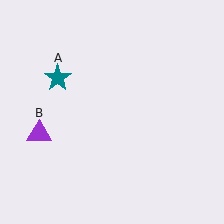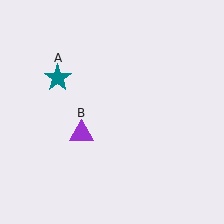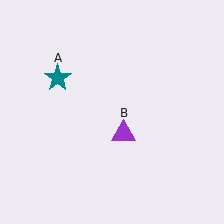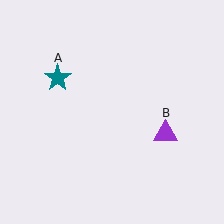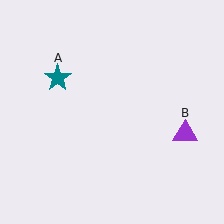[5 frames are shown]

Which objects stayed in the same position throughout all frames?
Teal star (object A) remained stationary.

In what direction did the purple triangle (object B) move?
The purple triangle (object B) moved right.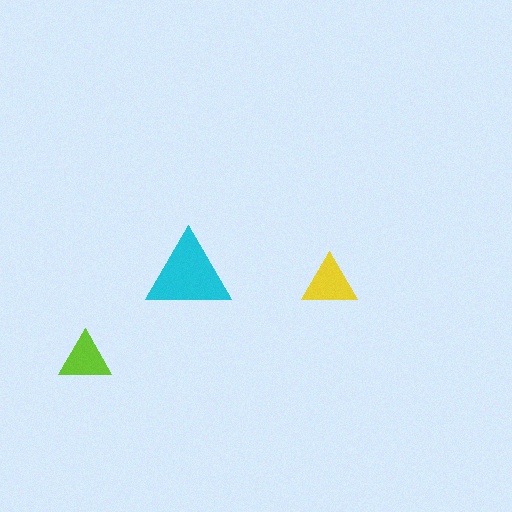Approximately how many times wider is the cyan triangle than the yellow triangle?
About 1.5 times wider.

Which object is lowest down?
The lime triangle is bottommost.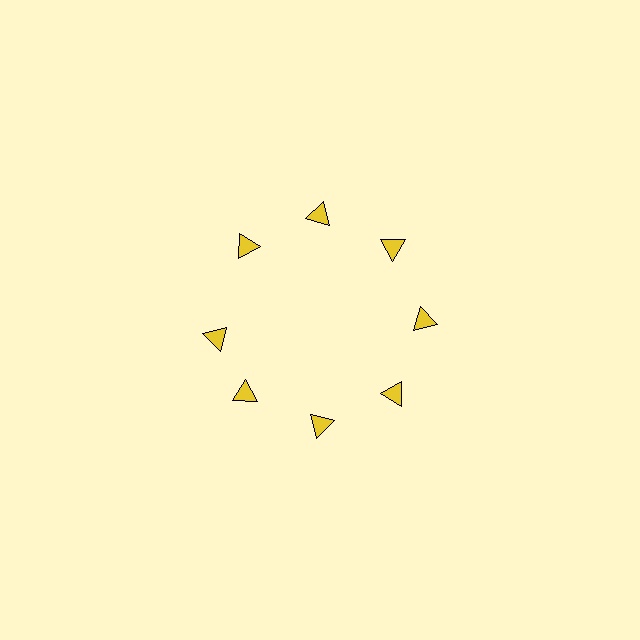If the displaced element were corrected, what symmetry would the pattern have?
It would have 8-fold rotational symmetry — the pattern would map onto itself every 45 degrees.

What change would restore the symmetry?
The symmetry would be restored by rotating it back into even spacing with its neighbors so that all 8 triangles sit at equal angles and equal distance from the center.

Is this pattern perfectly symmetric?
No. The 8 yellow triangles are arranged in a ring, but one element near the 9 o'clock position is rotated out of alignment along the ring, breaking the 8-fold rotational symmetry.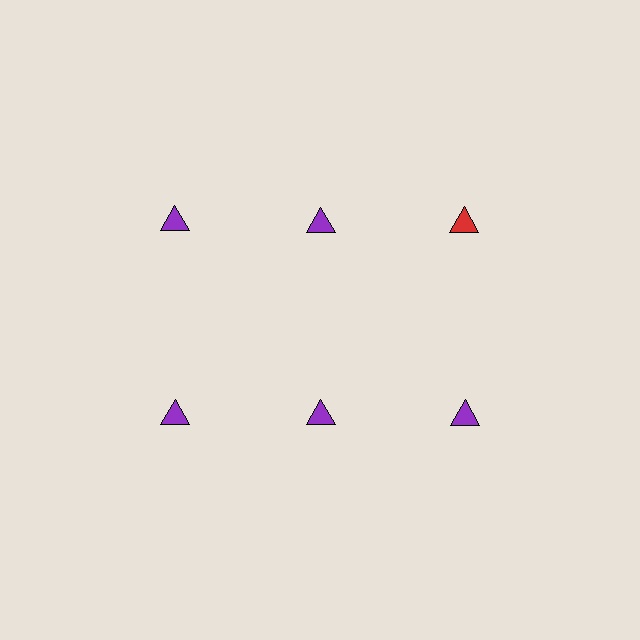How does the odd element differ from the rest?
It has a different color: red instead of purple.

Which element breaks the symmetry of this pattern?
The red triangle in the top row, center column breaks the symmetry. All other shapes are purple triangles.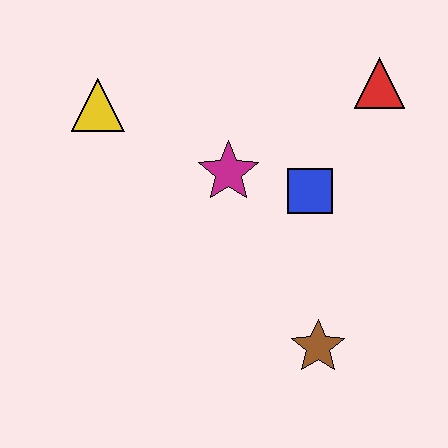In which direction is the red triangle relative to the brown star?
The red triangle is above the brown star.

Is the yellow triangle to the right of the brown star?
No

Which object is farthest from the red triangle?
The yellow triangle is farthest from the red triangle.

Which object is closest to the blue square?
The magenta star is closest to the blue square.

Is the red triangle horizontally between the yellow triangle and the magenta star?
No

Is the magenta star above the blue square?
Yes